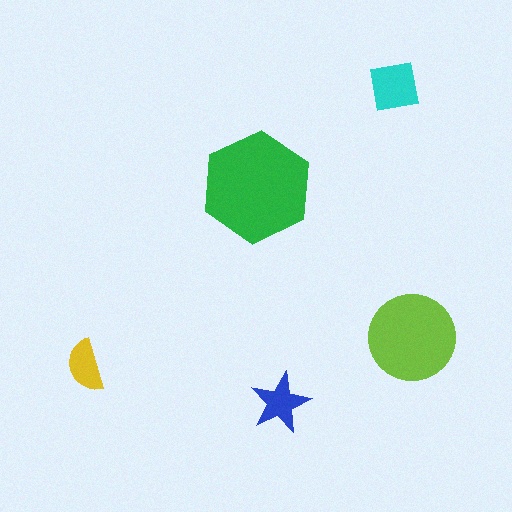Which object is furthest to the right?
The lime circle is rightmost.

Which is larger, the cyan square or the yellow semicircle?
The cyan square.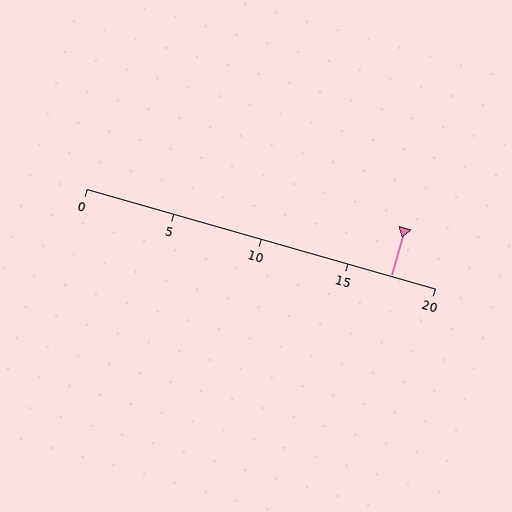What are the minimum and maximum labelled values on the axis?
The axis runs from 0 to 20.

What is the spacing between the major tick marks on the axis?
The major ticks are spaced 5 apart.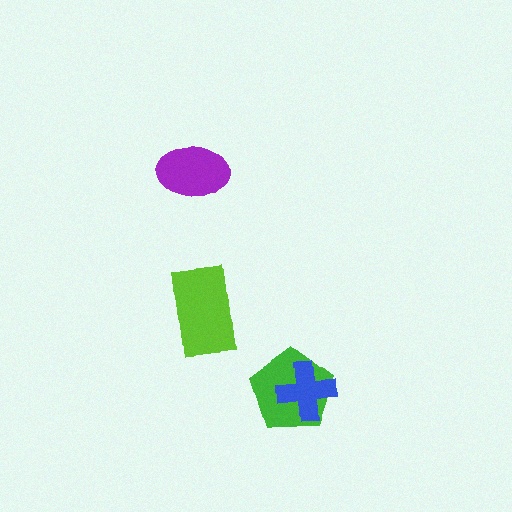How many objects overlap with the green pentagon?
1 object overlaps with the green pentagon.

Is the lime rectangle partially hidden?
No, no other shape covers it.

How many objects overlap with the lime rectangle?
0 objects overlap with the lime rectangle.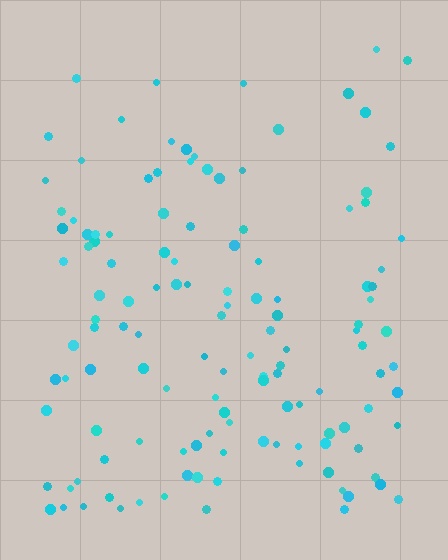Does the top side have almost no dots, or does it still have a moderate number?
Still a moderate number, just noticeably fewer than the bottom.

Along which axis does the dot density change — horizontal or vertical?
Vertical.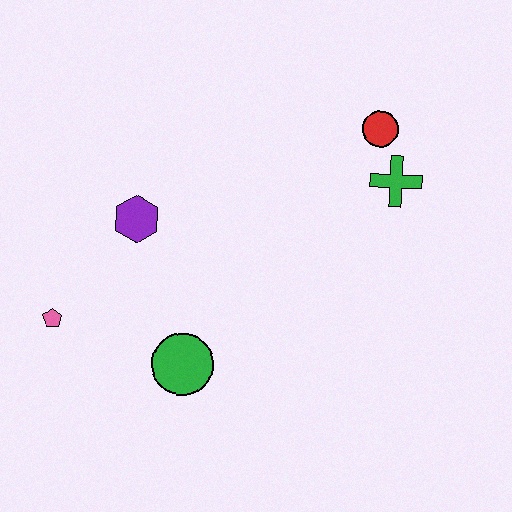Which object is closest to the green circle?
The pink pentagon is closest to the green circle.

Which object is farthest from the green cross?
The pink pentagon is farthest from the green cross.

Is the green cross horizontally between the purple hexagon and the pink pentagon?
No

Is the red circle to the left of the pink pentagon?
No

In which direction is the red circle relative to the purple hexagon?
The red circle is to the right of the purple hexagon.